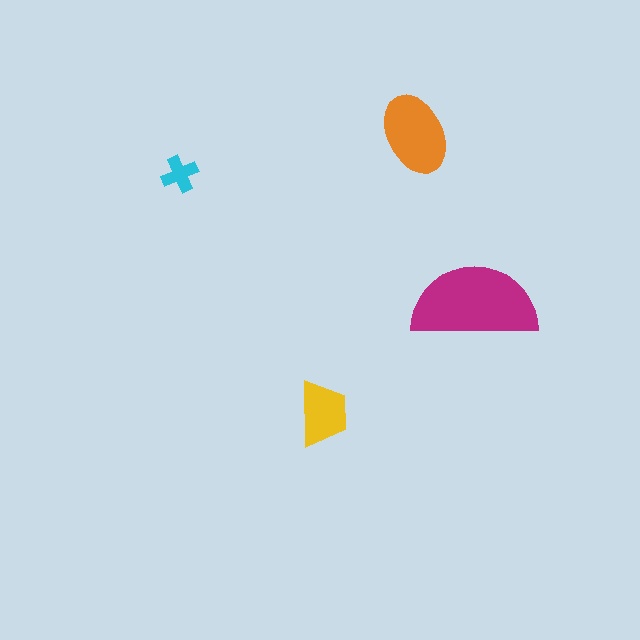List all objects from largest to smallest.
The magenta semicircle, the orange ellipse, the yellow trapezoid, the cyan cross.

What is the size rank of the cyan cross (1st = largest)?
4th.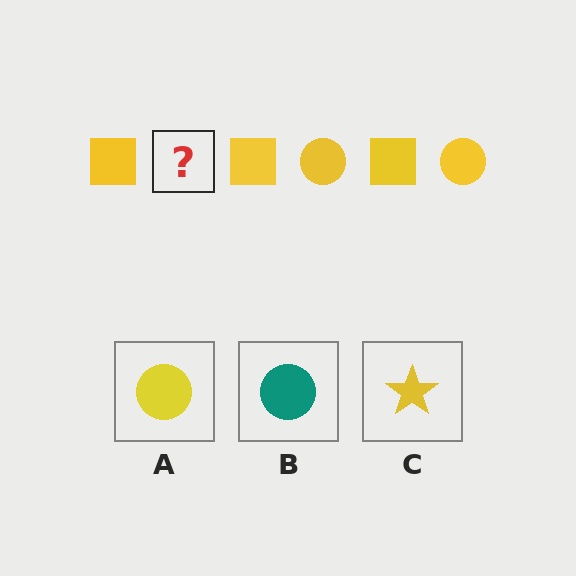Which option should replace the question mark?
Option A.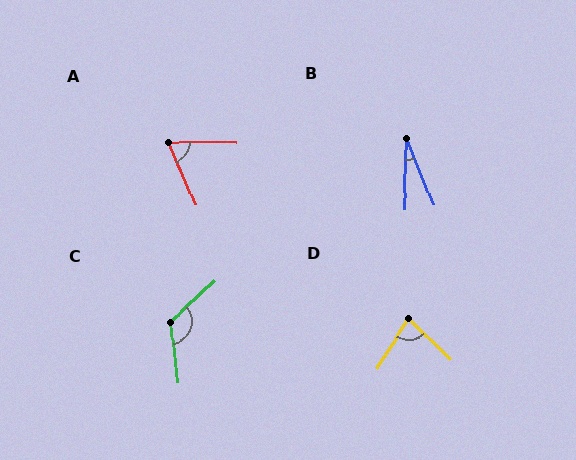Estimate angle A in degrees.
Approximately 66 degrees.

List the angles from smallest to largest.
B (24°), A (66°), D (79°), C (126°).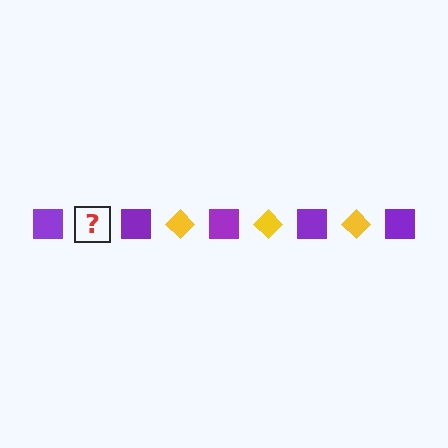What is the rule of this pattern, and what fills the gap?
The rule is that the pattern alternates between purple square and yellow diamond. The gap should be filled with a yellow diamond.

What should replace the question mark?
The question mark should be replaced with a yellow diamond.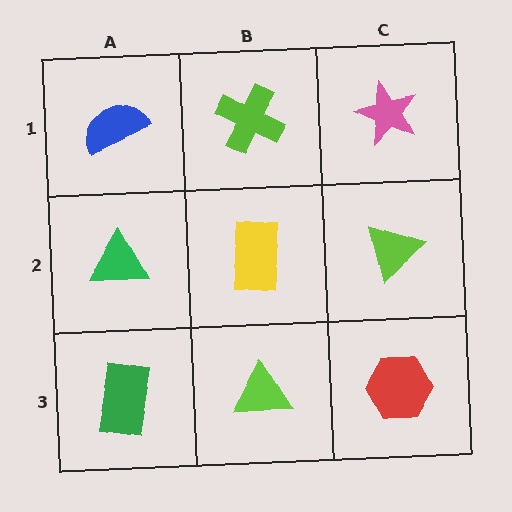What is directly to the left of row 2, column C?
A yellow rectangle.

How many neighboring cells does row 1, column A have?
2.